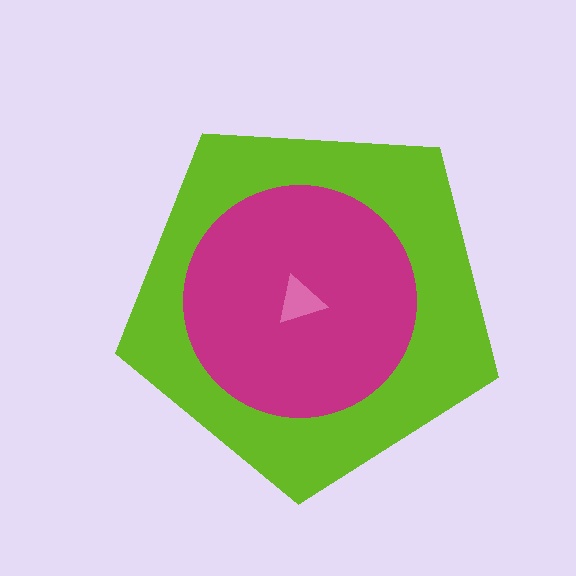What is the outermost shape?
The lime pentagon.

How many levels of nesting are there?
3.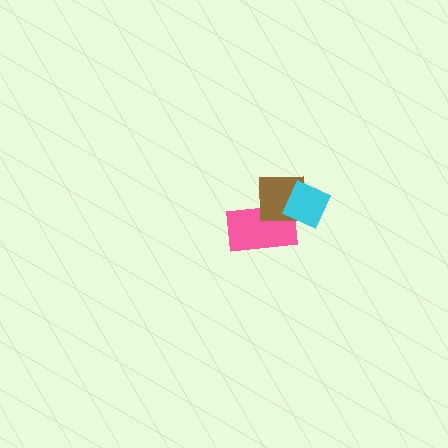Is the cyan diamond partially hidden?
No, no other shape covers it.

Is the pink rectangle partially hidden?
Yes, it is partially covered by another shape.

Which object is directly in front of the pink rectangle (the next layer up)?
The brown square is directly in front of the pink rectangle.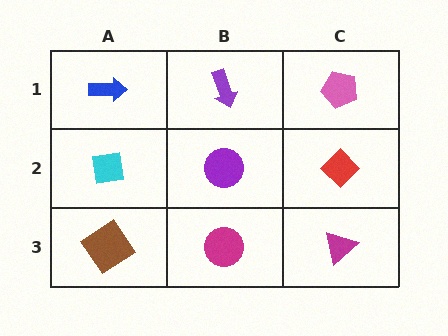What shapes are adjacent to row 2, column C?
A pink pentagon (row 1, column C), a magenta triangle (row 3, column C), a purple circle (row 2, column B).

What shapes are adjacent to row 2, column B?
A purple arrow (row 1, column B), a magenta circle (row 3, column B), a cyan square (row 2, column A), a red diamond (row 2, column C).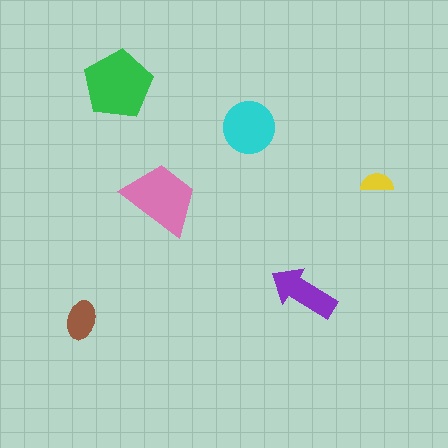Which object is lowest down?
The brown ellipse is bottommost.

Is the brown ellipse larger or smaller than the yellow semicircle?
Larger.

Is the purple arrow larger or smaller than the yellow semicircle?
Larger.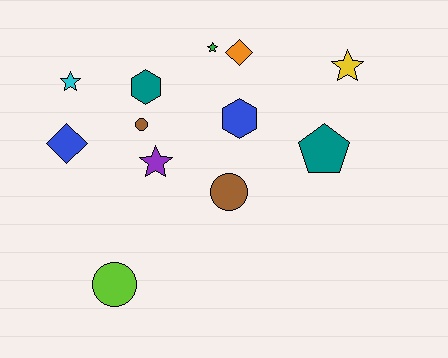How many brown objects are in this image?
There are 2 brown objects.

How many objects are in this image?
There are 12 objects.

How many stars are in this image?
There are 4 stars.